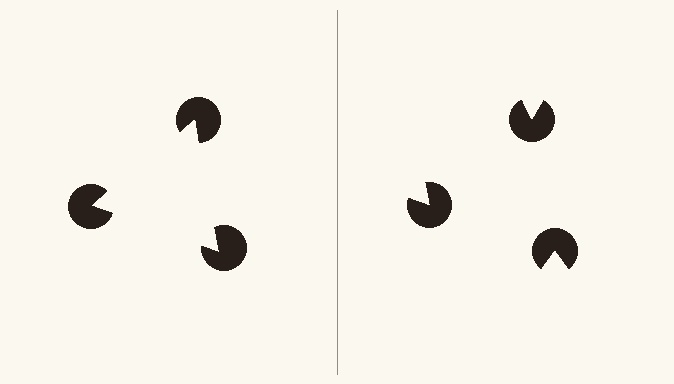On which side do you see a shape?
An illusory triangle appears on the left side. On the right side the wedge cuts are rotated, so no coherent shape forms.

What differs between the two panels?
The pac-man discs are positioned identically on both sides; only the wedge orientations differ. On the left they align to a triangle; on the right they are misaligned.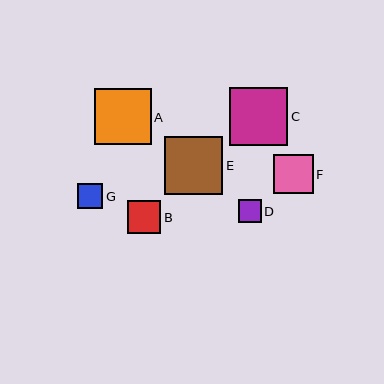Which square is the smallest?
Square D is the smallest with a size of approximately 23 pixels.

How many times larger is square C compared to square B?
Square C is approximately 1.7 times the size of square B.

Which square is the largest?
Square C is the largest with a size of approximately 58 pixels.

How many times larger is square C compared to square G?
Square C is approximately 2.3 times the size of square G.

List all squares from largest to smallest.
From largest to smallest: C, E, A, F, B, G, D.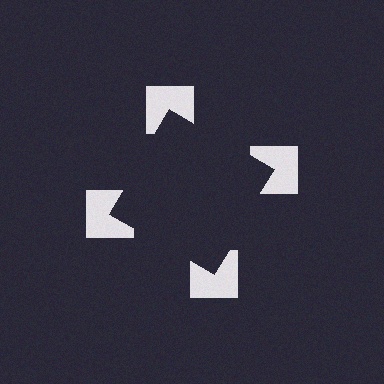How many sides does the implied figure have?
4 sides.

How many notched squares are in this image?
There are 4 — one at each vertex of the illusory square.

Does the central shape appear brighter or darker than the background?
It typically appears slightly darker than the background, even though no actual brightness change is drawn.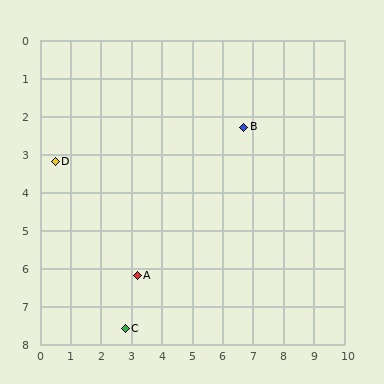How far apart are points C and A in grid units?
Points C and A are about 1.5 grid units apart.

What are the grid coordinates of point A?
Point A is at approximately (3.2, 6.2).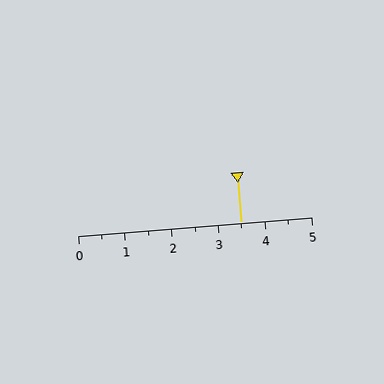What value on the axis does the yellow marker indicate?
The marker indicates approximately 3.5.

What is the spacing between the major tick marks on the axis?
The major ticks are spaced 1 apart.